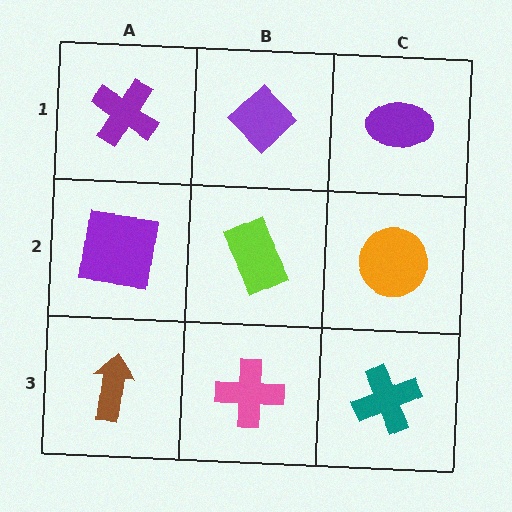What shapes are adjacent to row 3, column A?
A purple square (row 2, column A), a pink cross (row 3, column B).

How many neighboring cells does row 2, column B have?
4.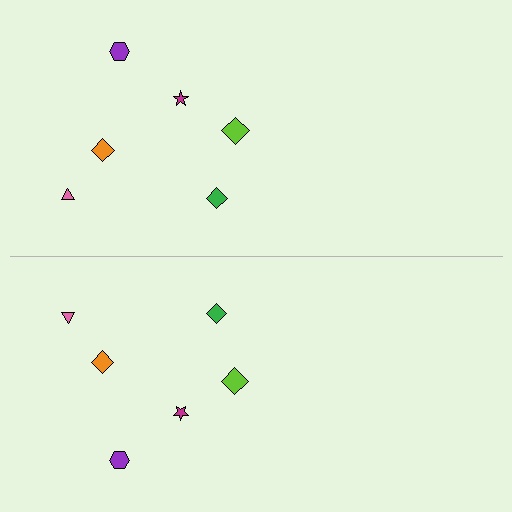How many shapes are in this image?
There are 12 shapes in this image.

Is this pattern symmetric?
Yes, this pattern has bilateral (reflection) symmetry.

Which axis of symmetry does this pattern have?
The pattern has a horizontal axis of symmetry running through the center of the image.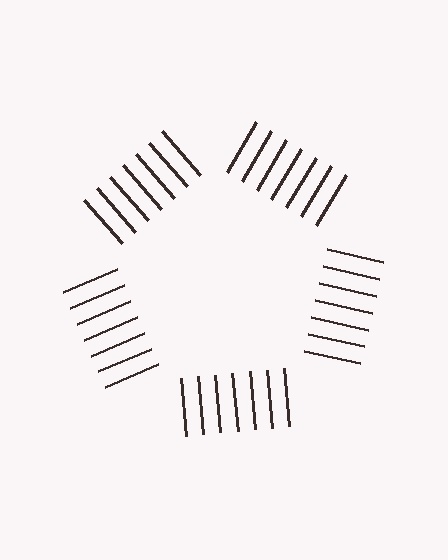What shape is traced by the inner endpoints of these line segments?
An illusory pentagon — the line segments terminate on its edges but no continuous stroke is drawn.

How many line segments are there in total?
35 — 7 along each of the 5 edges.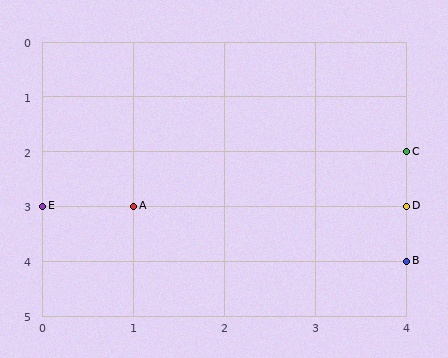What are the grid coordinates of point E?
Point E is at grid coordinates (0, 3).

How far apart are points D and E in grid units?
Points D and E are 4 columns apart.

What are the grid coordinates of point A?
Point A is at grid coordinates (1, 3).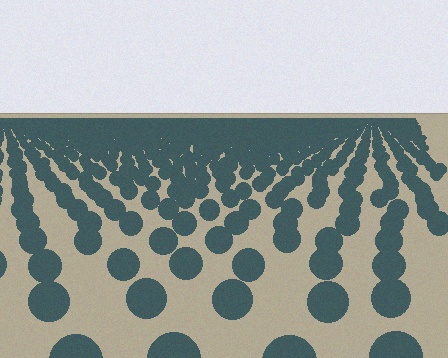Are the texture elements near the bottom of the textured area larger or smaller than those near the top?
Larger. Near the bottom, elements are closer to the viewer and appear at a bigger on-screen size.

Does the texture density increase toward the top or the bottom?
Density increases toward the top.